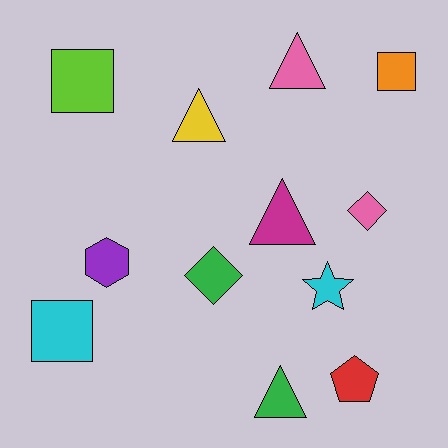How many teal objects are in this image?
There are no teal objects.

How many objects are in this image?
There are 12 objects.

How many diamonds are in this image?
There are 2 diamonds.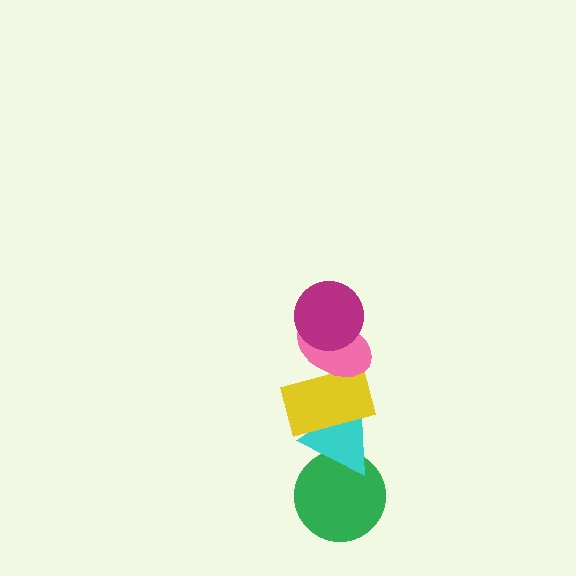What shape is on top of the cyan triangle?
The yellow rectangle is on top of the cyan triangle.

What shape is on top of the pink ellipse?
The magenta circle is on top of the pink ellipse.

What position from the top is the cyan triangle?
The cyan triangle is 4th from the top.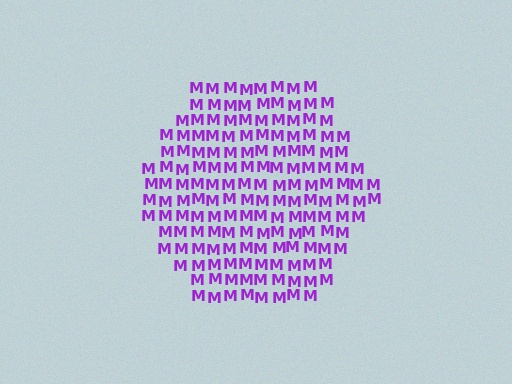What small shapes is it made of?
It is made of small letter M's.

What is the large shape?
The large shape is a hexagon.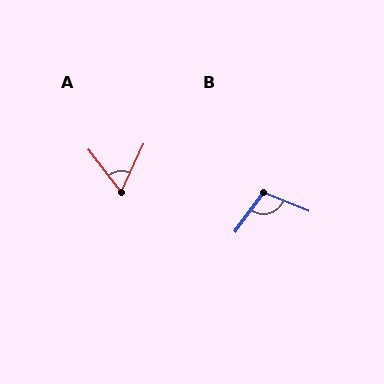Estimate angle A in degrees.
Approximately 62 degrees.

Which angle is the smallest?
A, at approximately 62 degrees.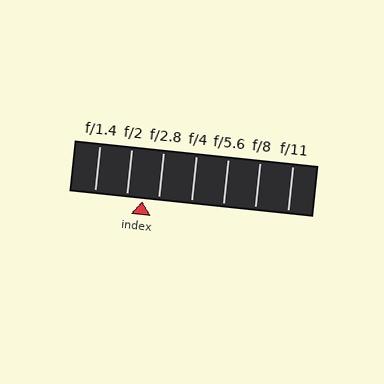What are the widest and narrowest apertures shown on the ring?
The widest aperture shown is f/1.4 and the narrowest is f/11.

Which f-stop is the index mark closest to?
The index mark is closest to f/2.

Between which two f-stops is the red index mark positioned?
The index mark is between f/2 and f/2.8.